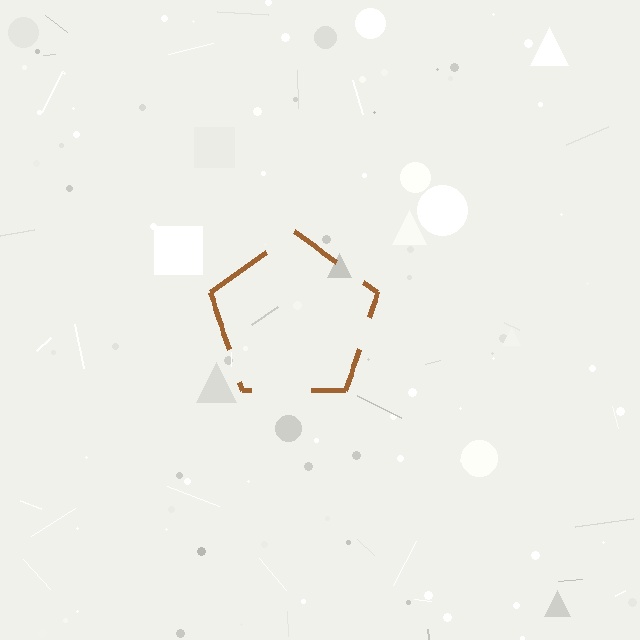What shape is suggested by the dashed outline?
The dashed outline suggests a pentagon.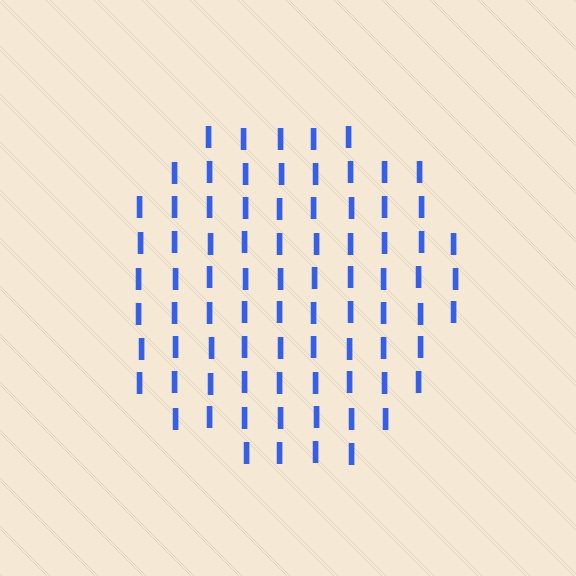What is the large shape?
The large shape is a circle.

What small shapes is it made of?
It is made of small letter I's.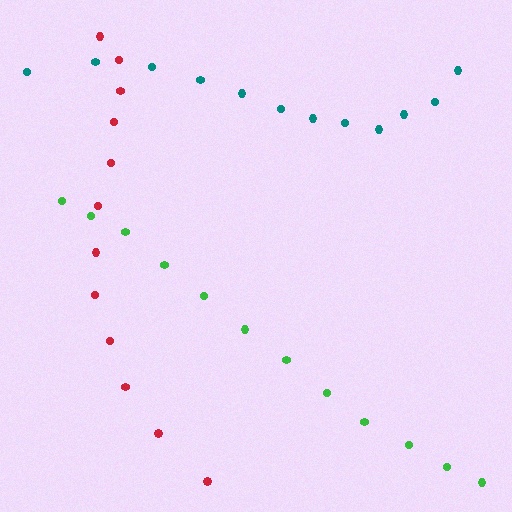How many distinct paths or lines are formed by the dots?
There are 3 distinct paths.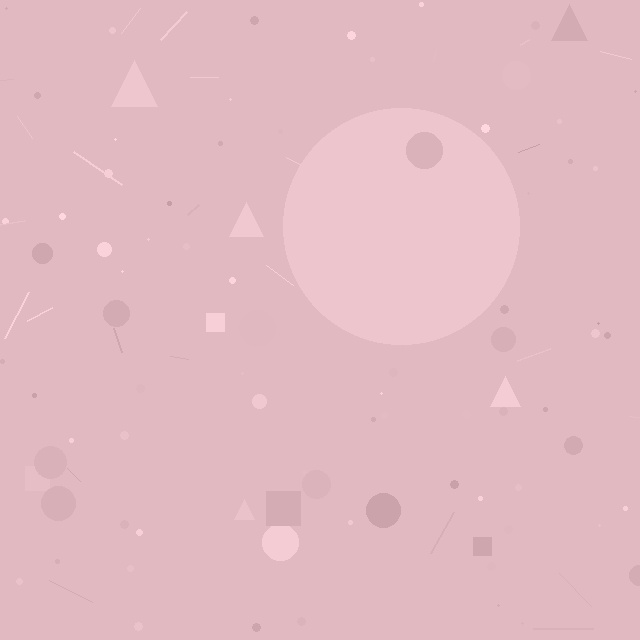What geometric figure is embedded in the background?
A circle is embedded in the background.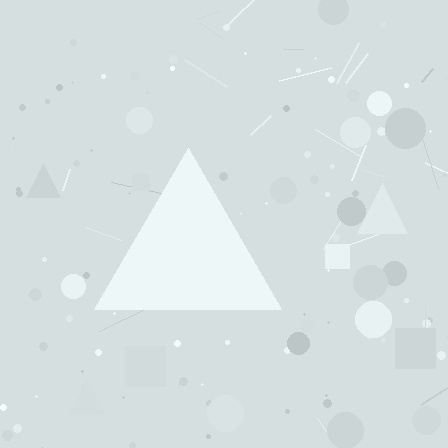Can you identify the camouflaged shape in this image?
The camouflaged shape is a triangle.